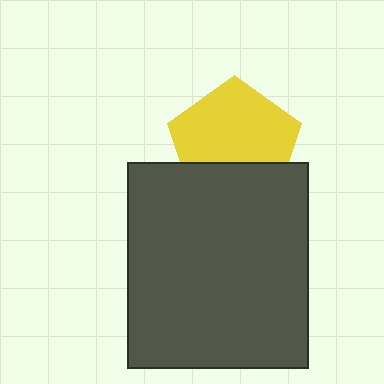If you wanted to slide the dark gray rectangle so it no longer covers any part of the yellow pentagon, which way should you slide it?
Slide it down — that is the most direct way to separate the two shapes.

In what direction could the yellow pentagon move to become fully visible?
The yellow pentagon could move up. That would shift it out from behind the dark gray rectangle entirely.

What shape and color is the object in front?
The object in front is a dark gray rectangle.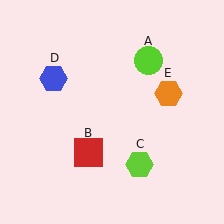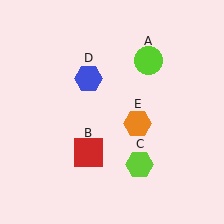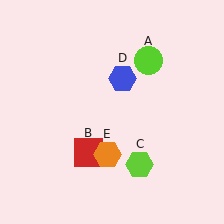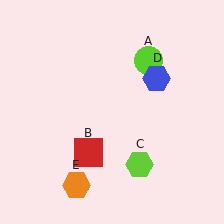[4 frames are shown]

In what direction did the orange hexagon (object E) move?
The orange hexagon (object E) moved down and to the left.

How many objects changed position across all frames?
2 objects changed position: blue hexagon (object D), orange hexagon (object E).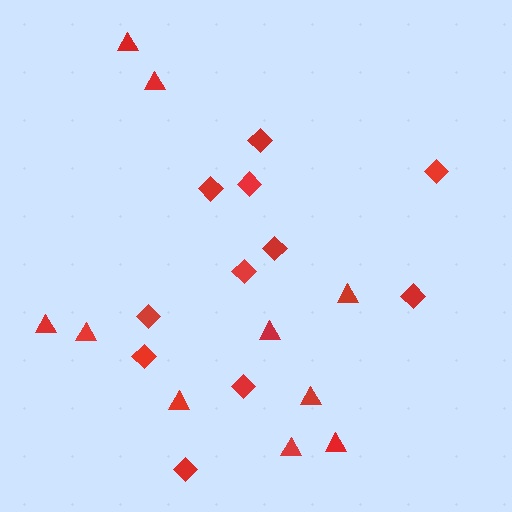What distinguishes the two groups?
There are 2 groups: one group of triangles (10) and one group of diamonds (11).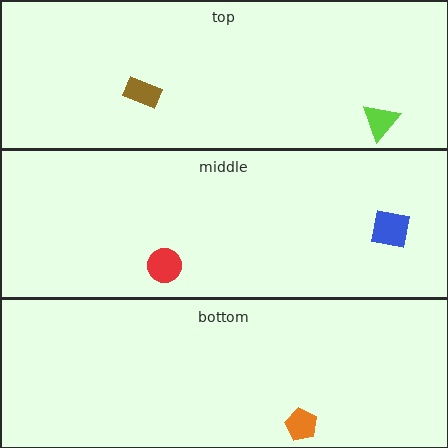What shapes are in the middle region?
The red circle, the blue square.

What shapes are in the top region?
The brown rectangle, the lime triangle.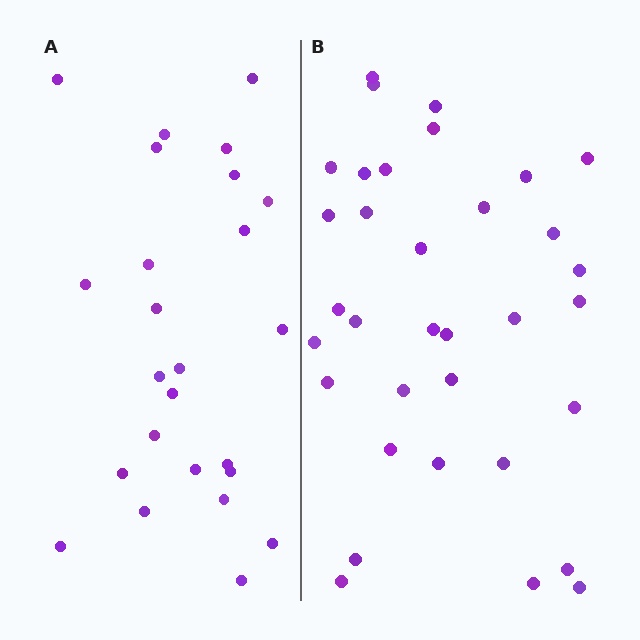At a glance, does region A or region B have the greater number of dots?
Region B (the right region) has more dots.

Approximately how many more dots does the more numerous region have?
Region B has roughly 8 or so more dots than region A.